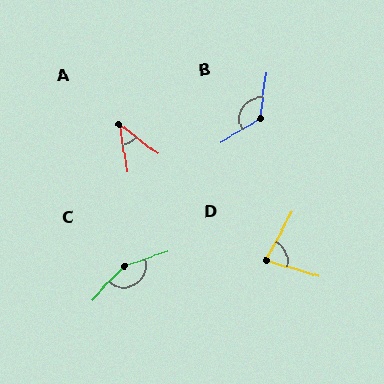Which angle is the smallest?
A, at approximately 43 degrees.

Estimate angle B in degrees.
Approximately 128 degrees.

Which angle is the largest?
C, at approximately 151 degrees.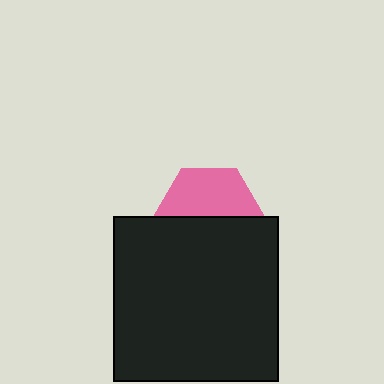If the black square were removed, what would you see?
You would see the complete pink hexagon.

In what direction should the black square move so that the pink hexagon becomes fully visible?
The black square should move down. That is the shortest direction to clear the overlap and leave the pink hexagon fully visible.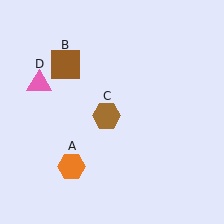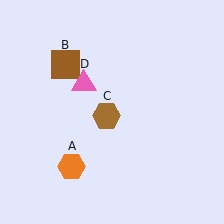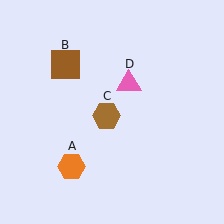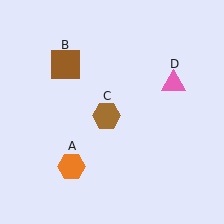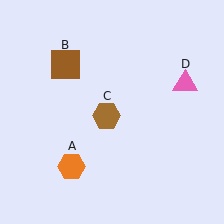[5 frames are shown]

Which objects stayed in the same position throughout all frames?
Orange hexagon (object A) and brown square (object B) and brown hexagon (object C) remained stationary.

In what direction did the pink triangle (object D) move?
The pink triangle (object D) moved right.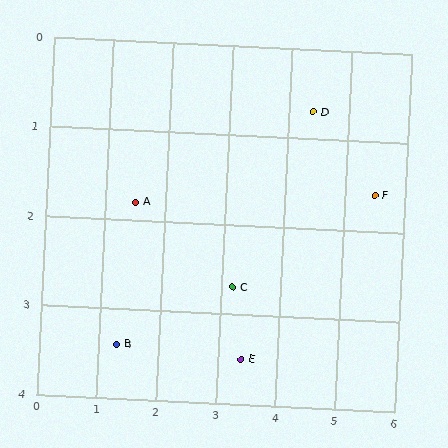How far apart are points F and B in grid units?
Points F and B are about 4.6 grid units apart.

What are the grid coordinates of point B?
Point B is at approximately (1.3, 3.4).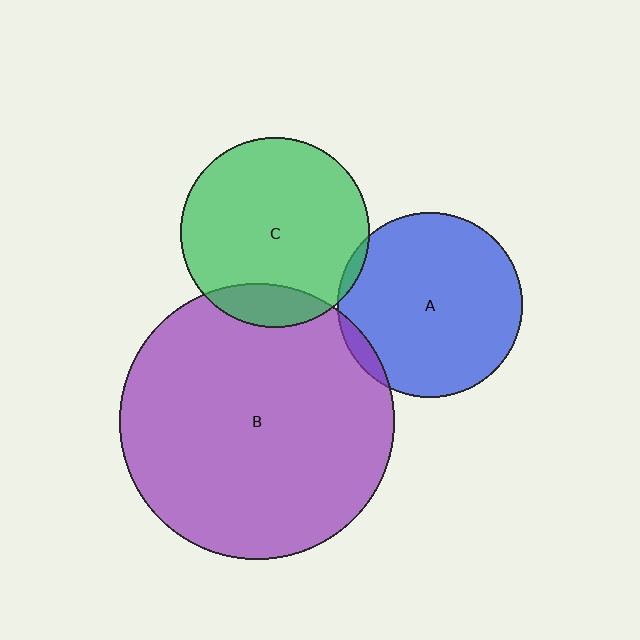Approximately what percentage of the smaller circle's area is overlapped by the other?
Approximately 15%.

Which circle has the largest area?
Circle B (purple).